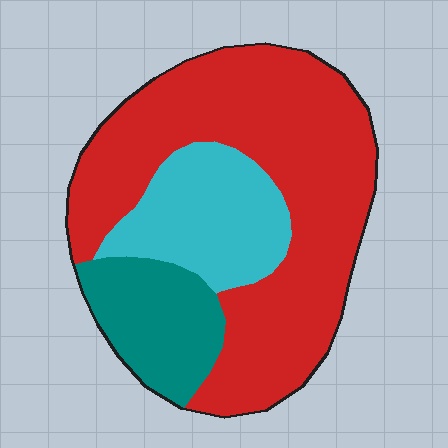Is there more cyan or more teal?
Cyan.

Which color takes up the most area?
Red, at roughly 60%.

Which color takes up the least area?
Teal, at roughly 15%.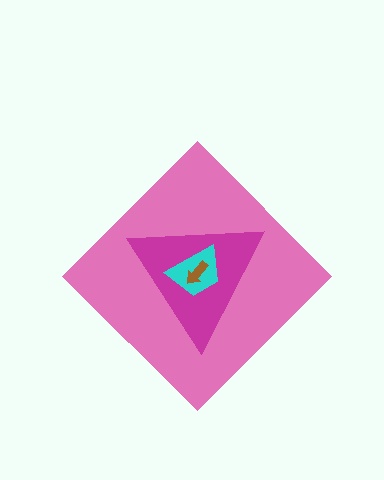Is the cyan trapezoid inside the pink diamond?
Yes.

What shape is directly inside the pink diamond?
The magenta triangle.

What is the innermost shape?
The brown arrow.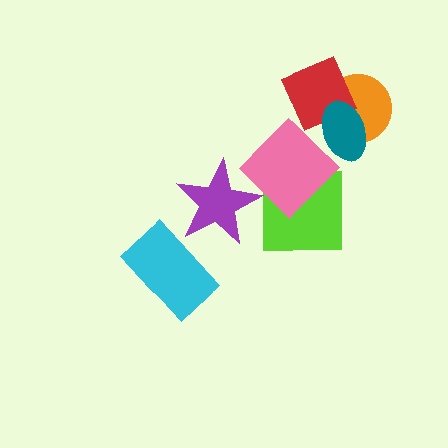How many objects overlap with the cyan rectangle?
0 objects overlap with the cyan rectangle.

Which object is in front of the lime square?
The pink diamond is in front of the lime square.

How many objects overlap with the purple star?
1 object overlaps with the purple star.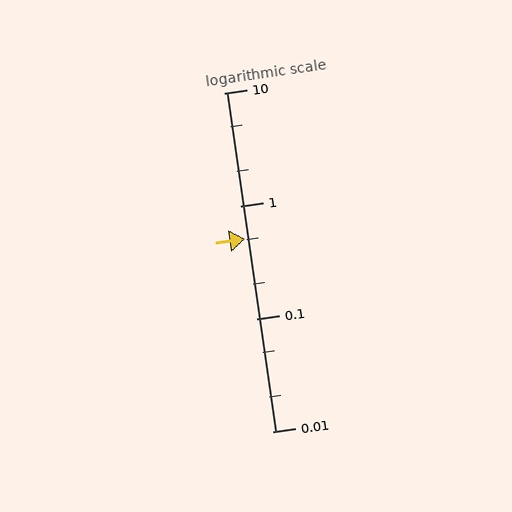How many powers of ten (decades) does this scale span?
The scale spans 3 decades, from 0.01 to 10.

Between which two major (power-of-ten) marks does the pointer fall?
The pointer is between 0.1 and 1.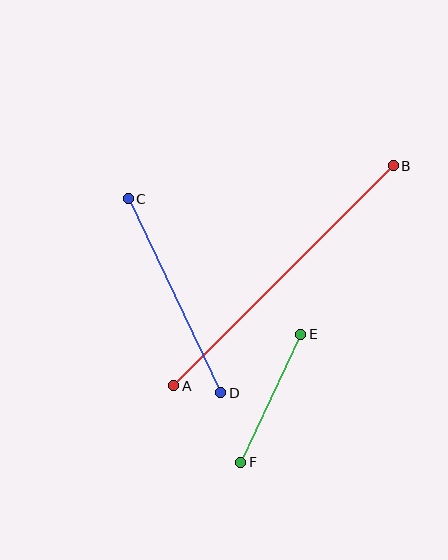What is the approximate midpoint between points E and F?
The midpoint is at approximately (271, 398) pixels.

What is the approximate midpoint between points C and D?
The midpoint is at approximately (174, 296) pixels.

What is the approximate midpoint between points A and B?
The midpoint is at approximately (284, 276) pixels.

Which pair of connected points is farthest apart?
Points A and B are farthest apart.